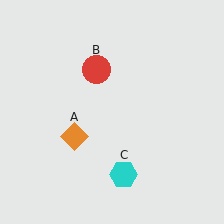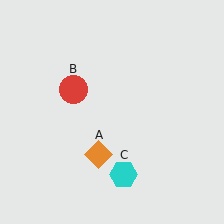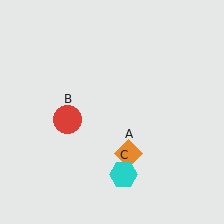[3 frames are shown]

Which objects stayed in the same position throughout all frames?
Cyan hexagon (object C) remained stationary.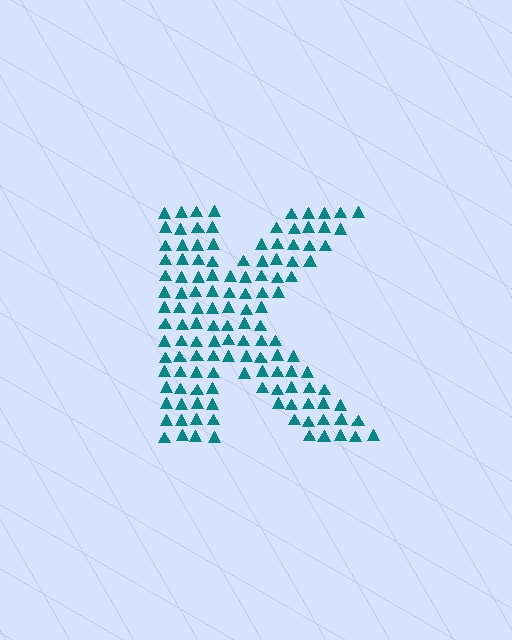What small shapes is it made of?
It is made of small triangles.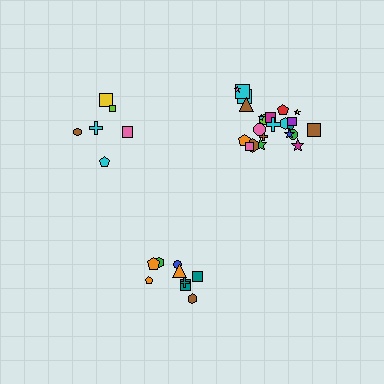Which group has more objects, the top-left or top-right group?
The top-right group.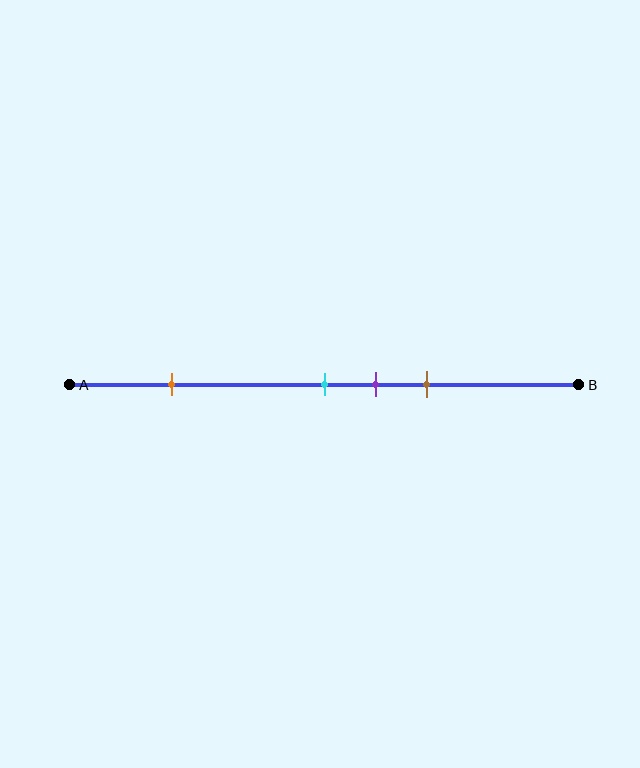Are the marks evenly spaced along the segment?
No, the marks are not evenly spaced.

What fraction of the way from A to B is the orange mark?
The orange mark is approximately 20% (0.2) of the way from A to B.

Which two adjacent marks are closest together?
The cyan and purple marks are the closest adjacent pair.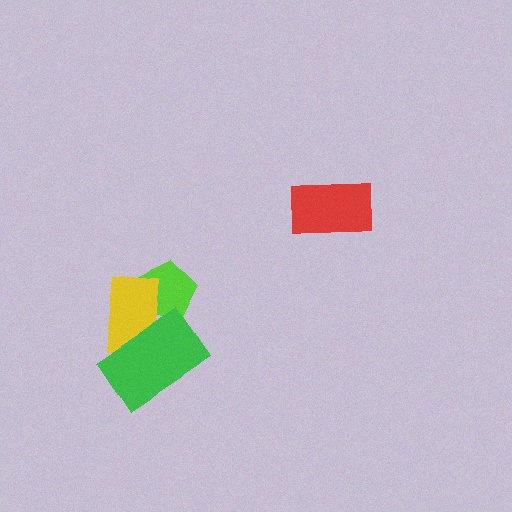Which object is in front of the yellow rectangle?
The green rectangle is in front of the yellow rectangle.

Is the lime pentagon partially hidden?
Yes, it is partially covered by another shape.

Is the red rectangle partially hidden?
No, no other shape covers it.